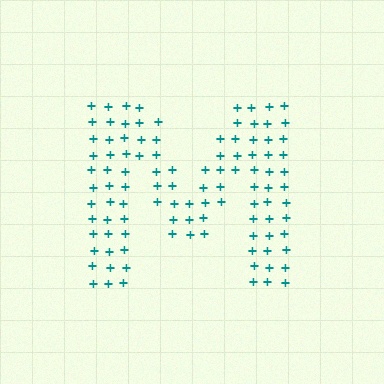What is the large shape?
The large shape is the letter M.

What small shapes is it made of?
It is made of small plus signs.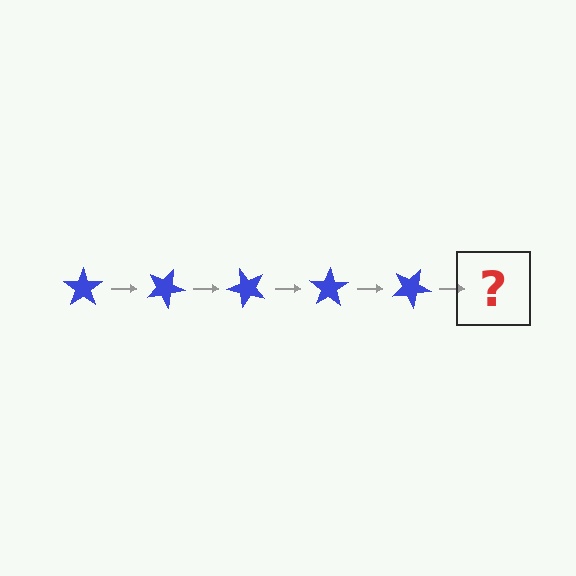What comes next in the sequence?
The next element should be a blue star rotated 125 degrees.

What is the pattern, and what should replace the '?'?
The pattern is that the star rotates 25 degrees each step. The '?' should be a blue star rotated 125 degrees.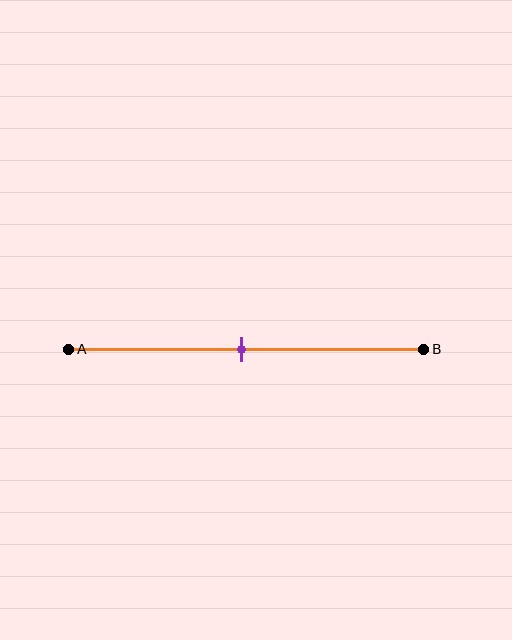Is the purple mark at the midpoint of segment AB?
Yes, the mark is approximately at the midpoint.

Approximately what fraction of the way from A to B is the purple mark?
The purple mark is approximately 50% of the way from A to B.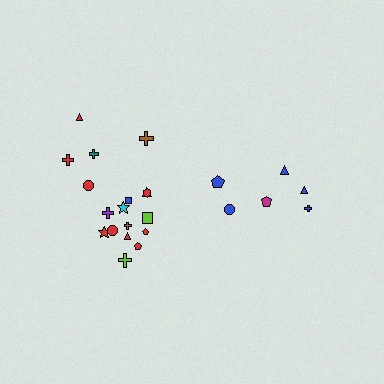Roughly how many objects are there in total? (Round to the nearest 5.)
Roughly 25 objects in total.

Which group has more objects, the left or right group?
The left group.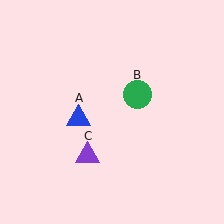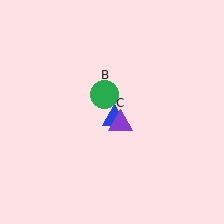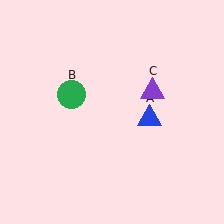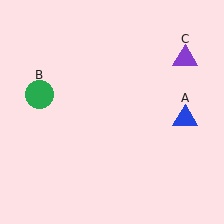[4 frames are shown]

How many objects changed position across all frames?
3 objects changed position: blue triangle (object A), green circle (object B), purple triangle (object C).